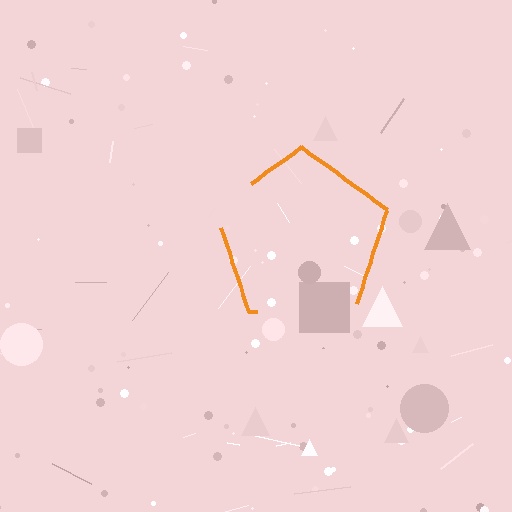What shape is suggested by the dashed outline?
The dashed outline suggests a pentagon.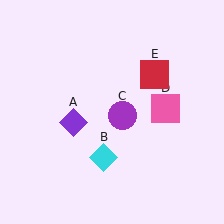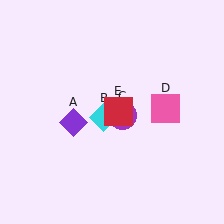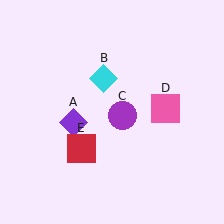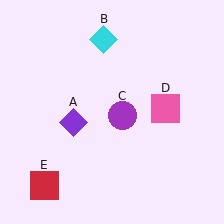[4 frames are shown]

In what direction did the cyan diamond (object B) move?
The cyan diamond (object B) moved up.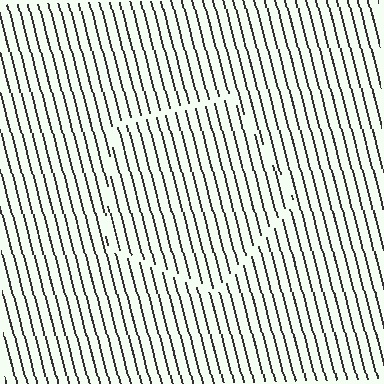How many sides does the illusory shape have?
5 sides — the line-ends trace a pentagon.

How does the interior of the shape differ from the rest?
The interior of the shape contains the same grating, shifted by half a period — the contour is defined by the phase discontinuity where line-ends from the inner and outer gratings abut.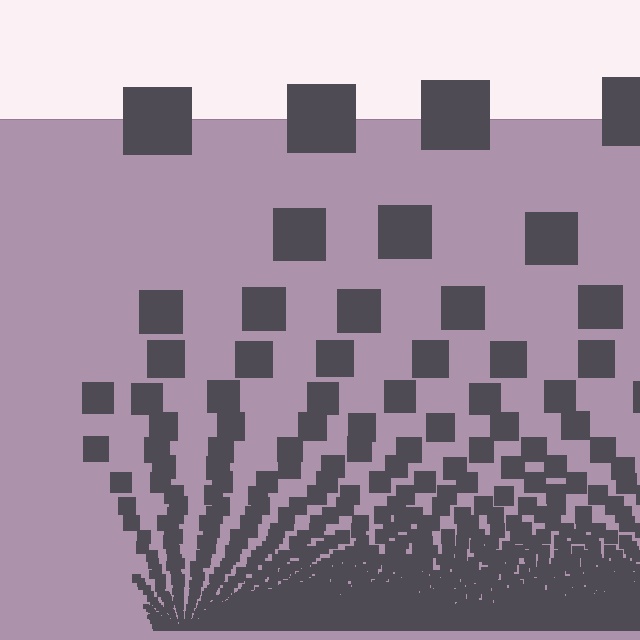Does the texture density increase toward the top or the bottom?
Density increases toward the bottom.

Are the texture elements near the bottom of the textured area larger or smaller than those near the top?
Smaller. The gradient is inverted — elements near the bottom are smaller and denser.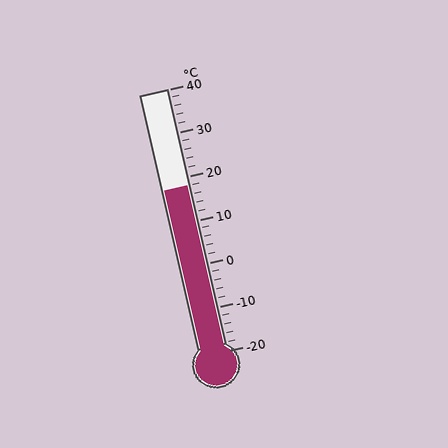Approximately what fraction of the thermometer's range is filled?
The thermometer is filled to approximately 65% of its range.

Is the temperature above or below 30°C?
The temperature is below 30°C.